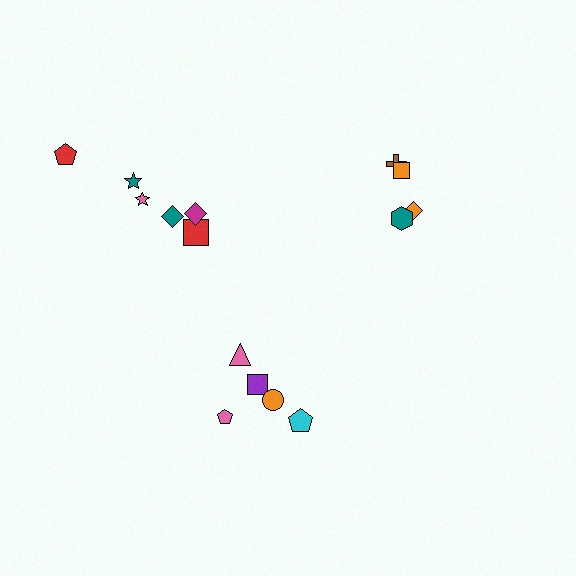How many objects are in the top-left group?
There are 6 objects.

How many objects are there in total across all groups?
There are 15 objects.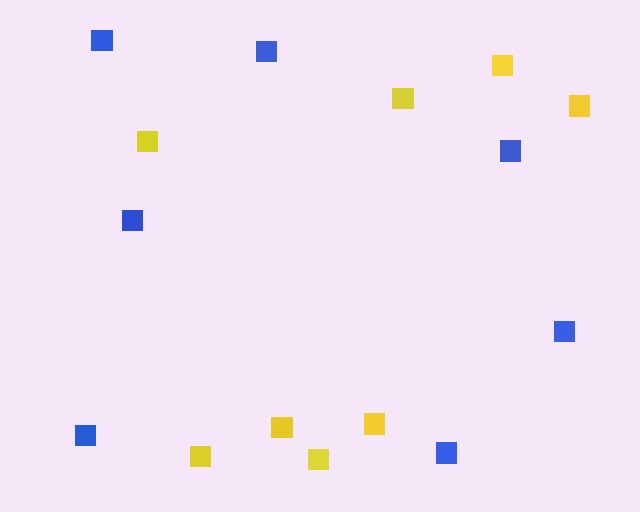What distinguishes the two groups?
There are 2 groups: one group of yellow squares (8) and one group of blue squares (7).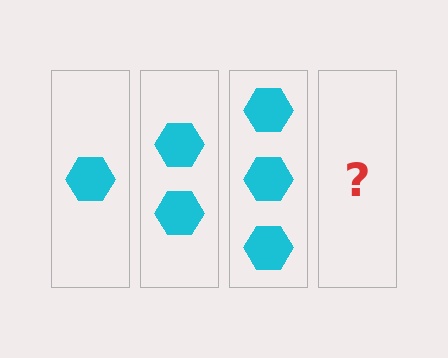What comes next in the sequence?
The next element should be 4 hexagons.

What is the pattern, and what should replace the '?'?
The pattern is that each step adds one more hexagon. The '?' should be 4 hexagons.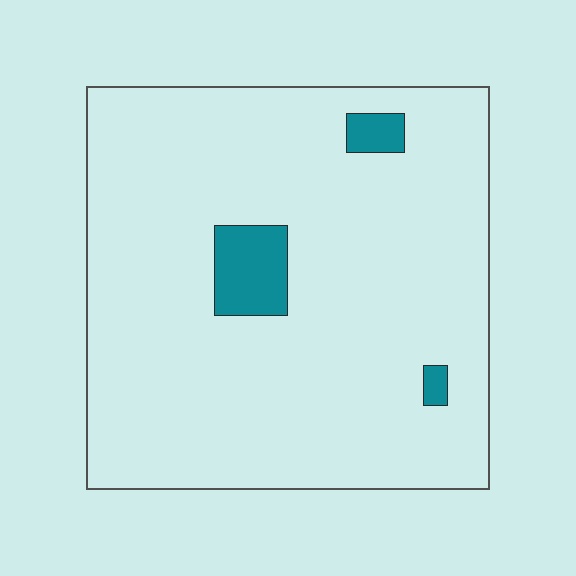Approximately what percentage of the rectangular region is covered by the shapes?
Approximately 5%.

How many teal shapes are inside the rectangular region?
3.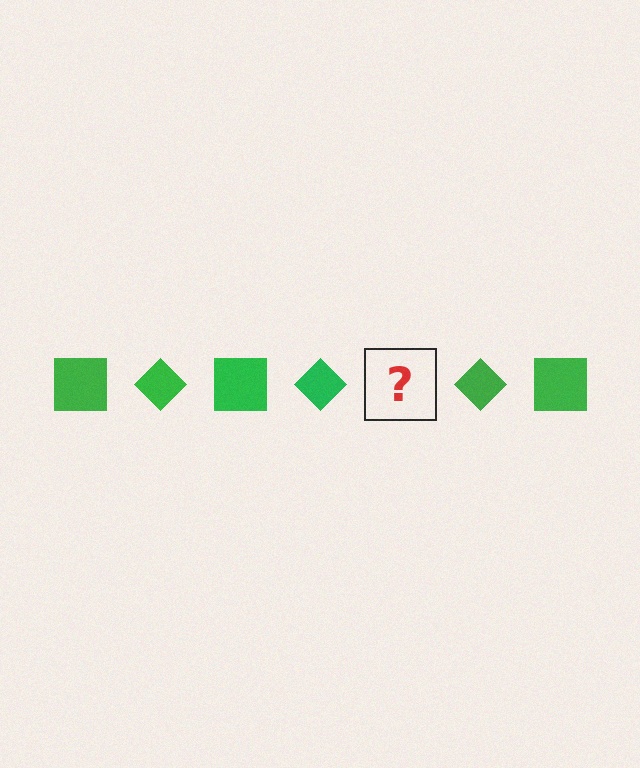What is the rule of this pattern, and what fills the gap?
The rule is that the pattern cycles through square, diamond shapes in green. The gap should be filled with a green square.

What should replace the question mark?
The question mark should be replaced with a green square.